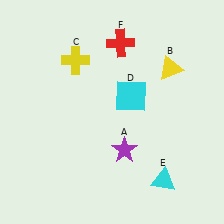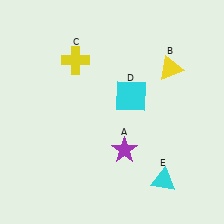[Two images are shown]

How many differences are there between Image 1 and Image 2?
There is 1 difference between the two images.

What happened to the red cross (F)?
The red cross (F) was removed in Image 2. It was in the top-right area of Image 1.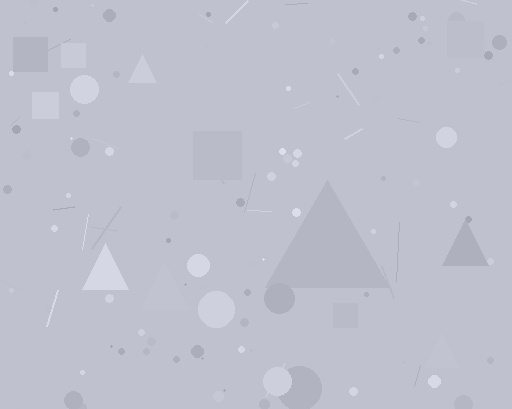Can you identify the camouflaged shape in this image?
The camouflaged shape is a triangle.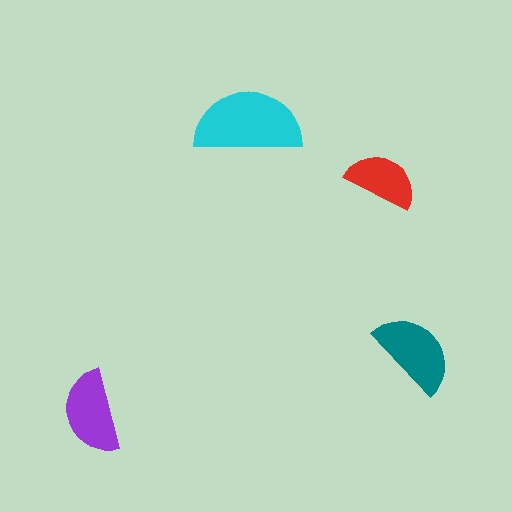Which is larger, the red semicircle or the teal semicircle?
The teal one.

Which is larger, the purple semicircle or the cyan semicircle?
The cyan one.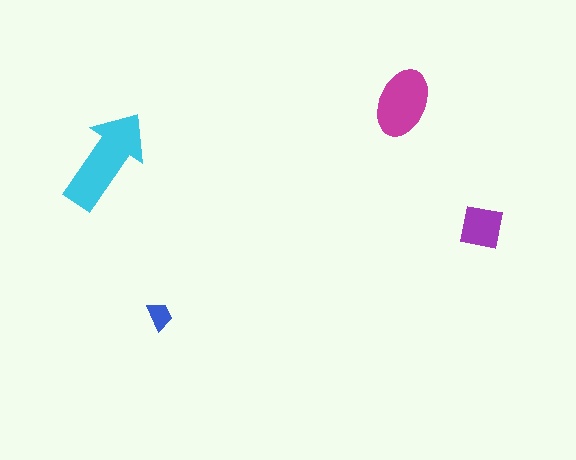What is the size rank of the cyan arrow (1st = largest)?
1st.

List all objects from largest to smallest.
The cyan arrow, the magenta ellipse, the purple square, the blue trapezoid.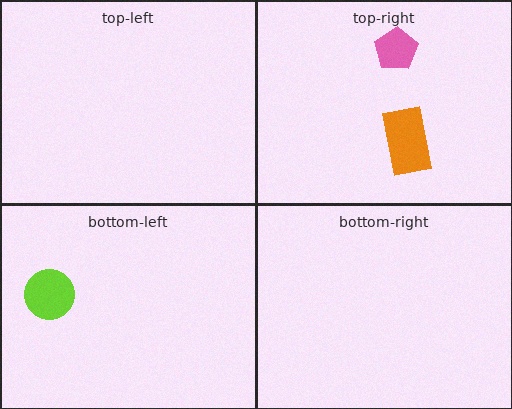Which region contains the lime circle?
The bottom-left region.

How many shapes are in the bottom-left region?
1.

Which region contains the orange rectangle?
The top-right region.